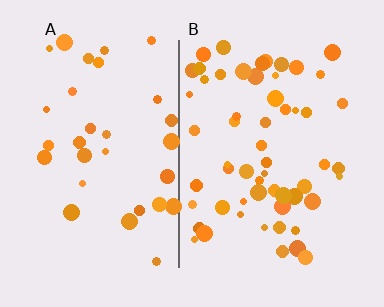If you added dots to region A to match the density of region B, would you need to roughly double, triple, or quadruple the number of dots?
Approximately double.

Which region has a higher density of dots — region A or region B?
B (the right).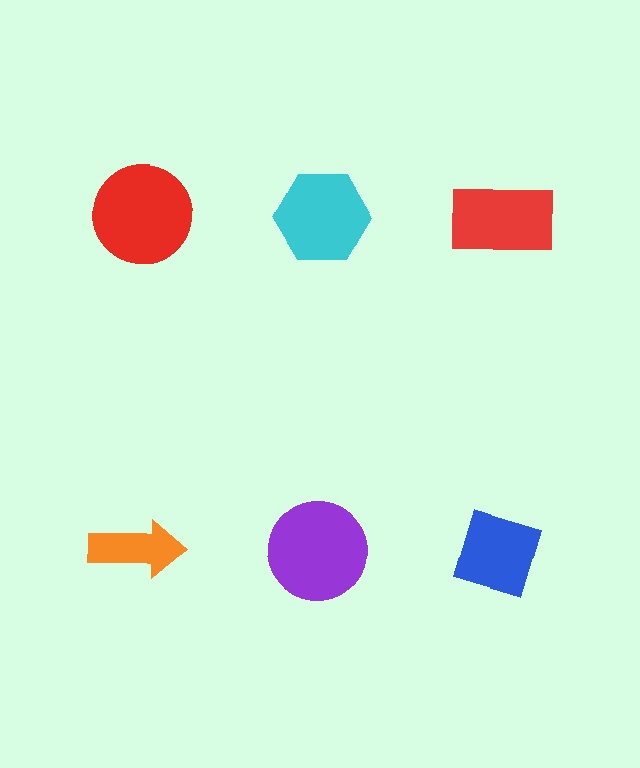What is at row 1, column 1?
A red circle.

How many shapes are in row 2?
3 shapes.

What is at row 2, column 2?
A purple circle.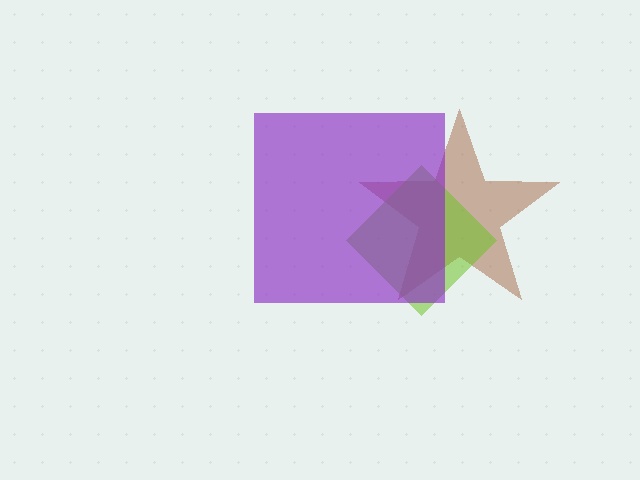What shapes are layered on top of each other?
The layered shapes are: a brown star, a lime diamond, a purple square.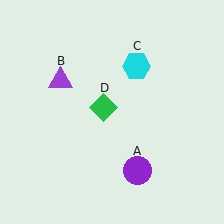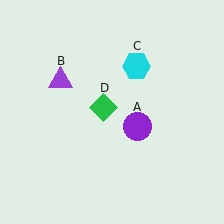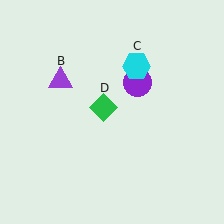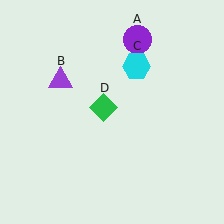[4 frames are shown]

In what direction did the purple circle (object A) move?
The purple circle (object A) moved up.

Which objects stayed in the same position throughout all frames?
Purple triangle (object B) and cyan hexagon (object C) and green diamond (object D) remained stationary.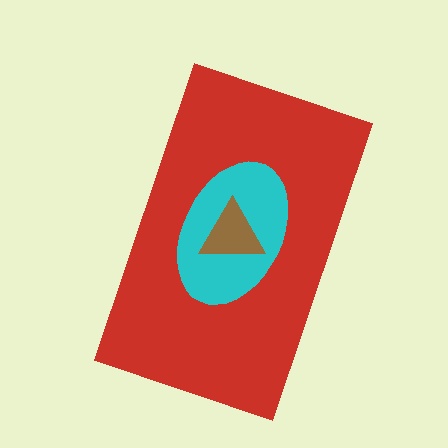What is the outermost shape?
The red rectangle.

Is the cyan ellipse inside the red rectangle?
Yes.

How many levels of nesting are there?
3.